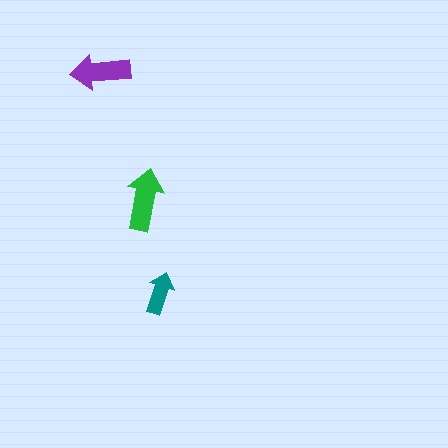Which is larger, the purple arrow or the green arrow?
The green one.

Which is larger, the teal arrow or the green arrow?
The green one.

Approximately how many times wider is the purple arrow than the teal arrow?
About 1.5 times wider.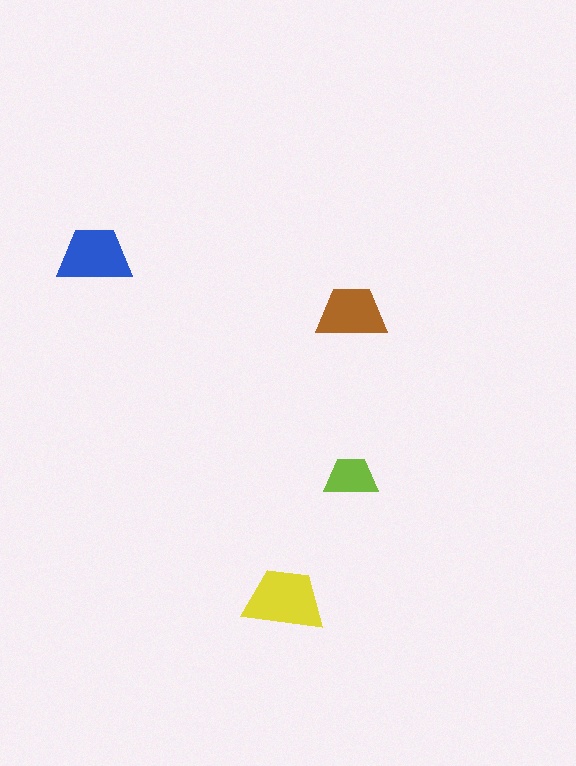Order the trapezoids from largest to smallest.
the yellow one, the blue one, the brown one, the lime one.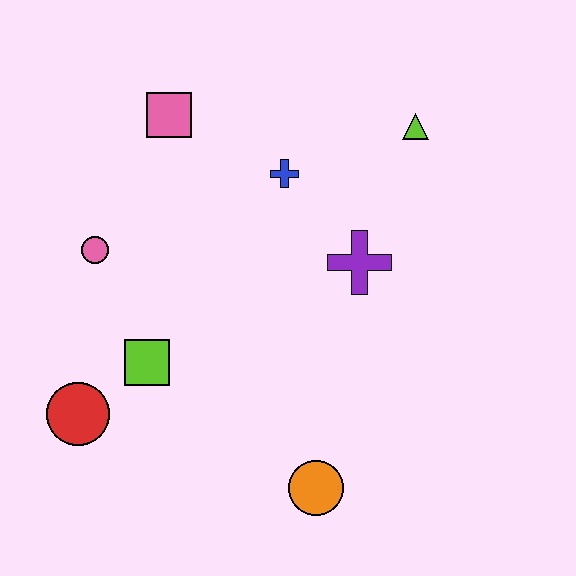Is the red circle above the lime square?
No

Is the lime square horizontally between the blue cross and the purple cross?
No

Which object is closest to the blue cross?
The purple cross is closest to the blue cross.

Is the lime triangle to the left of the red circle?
No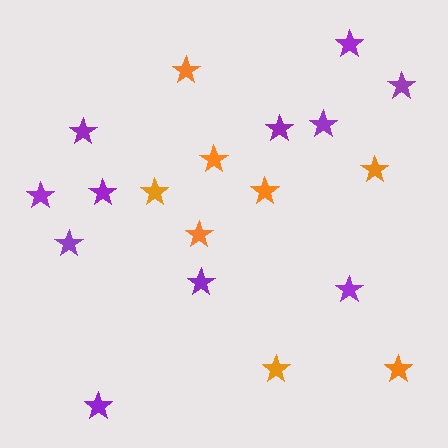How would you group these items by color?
There are 2 groups: one group of orange stars (8) and one group of purple stars (11).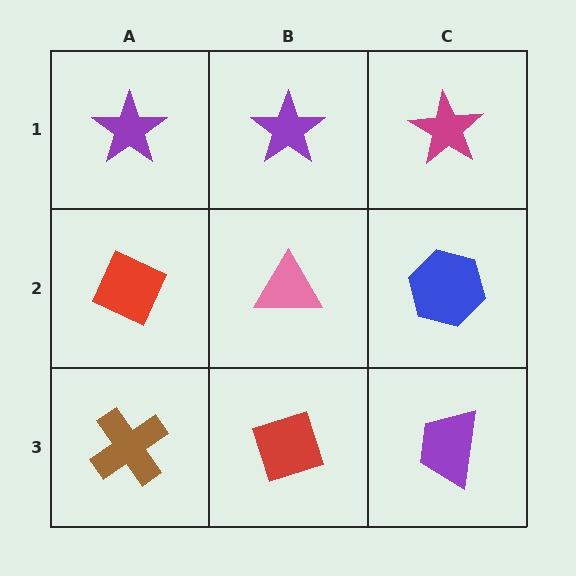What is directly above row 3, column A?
A red diamond.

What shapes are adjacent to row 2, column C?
A magenta star (row 1, column C), a purple trapezoid (row 3, column C), a pink triangle (row 2, column B).